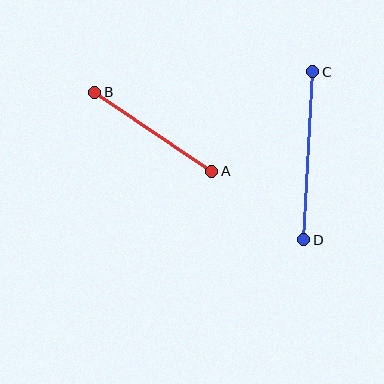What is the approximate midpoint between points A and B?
The midpoint is at approximately (153, 132) pixels.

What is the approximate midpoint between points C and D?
The midpoint is at approximately (308, 156) pixels.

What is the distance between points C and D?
The distance is approximately 168 pixels.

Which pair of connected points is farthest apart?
Points C and D are farthest apart.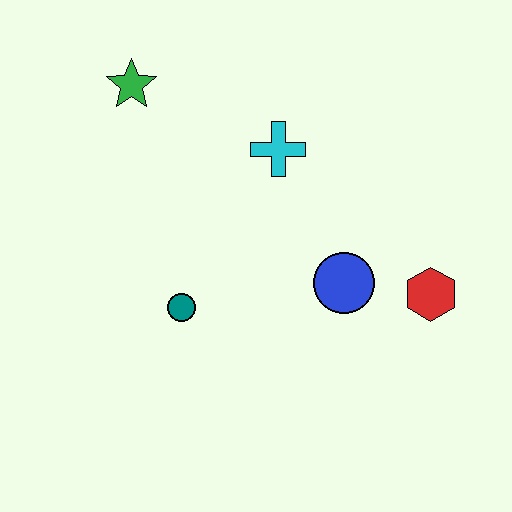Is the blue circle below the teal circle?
No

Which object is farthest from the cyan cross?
The red hexagon is farthest from the cyan cross.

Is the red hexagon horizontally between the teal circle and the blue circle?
No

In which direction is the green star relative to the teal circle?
The green star is above the teal circle.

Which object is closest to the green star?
The cyan cross is closest to the green star.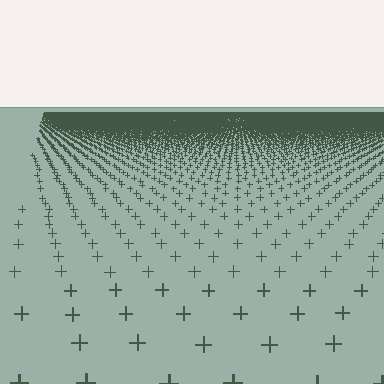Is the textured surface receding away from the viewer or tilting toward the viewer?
The surface is receding away from the viewer. Texture elements get smaller and denser toward the top.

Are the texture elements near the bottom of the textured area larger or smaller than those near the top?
Larger. Near the bottom, elements are closer to the viewer and appear at a bigger on-screen size.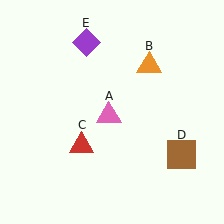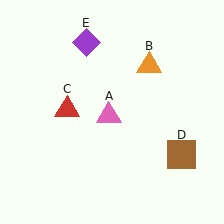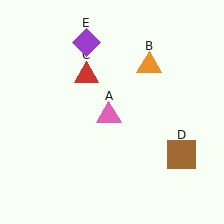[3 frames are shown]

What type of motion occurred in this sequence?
The red triangle (object C) rotated clockwise around the center of the scene.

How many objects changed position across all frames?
1 object changed position: red triangle (object C).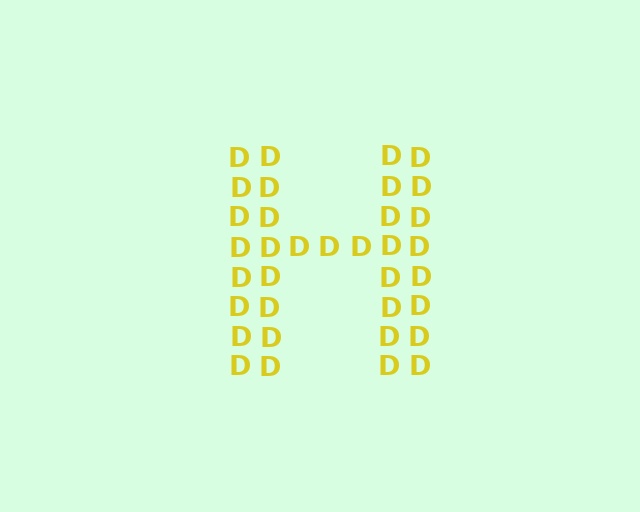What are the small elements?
The small elements are letter D's.